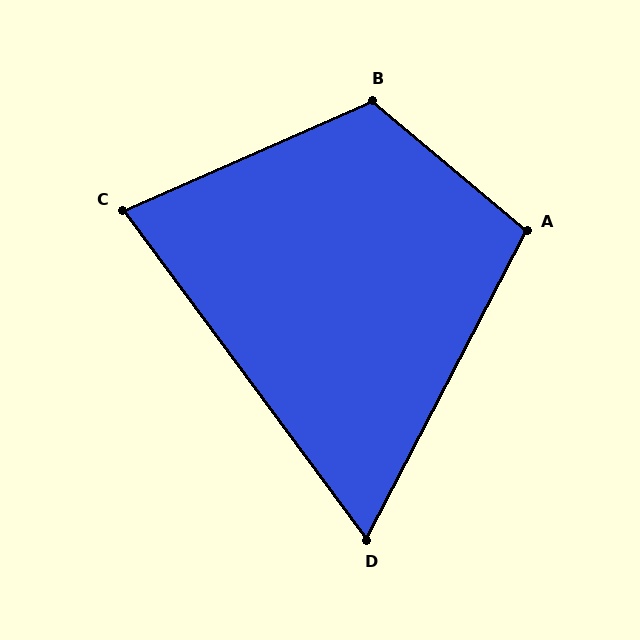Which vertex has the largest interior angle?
B, at approximately 116 degrees.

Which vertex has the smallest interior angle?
D, at approximately 64 degrees.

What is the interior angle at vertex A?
Approximately 103 degrees (obtuse).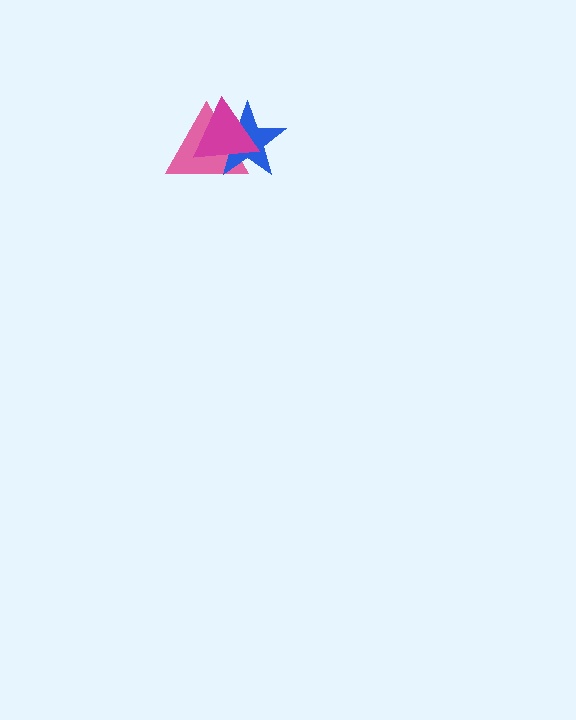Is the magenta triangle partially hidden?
No, no other shape covers it.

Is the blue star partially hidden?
Yes, it is partially covered by another shape.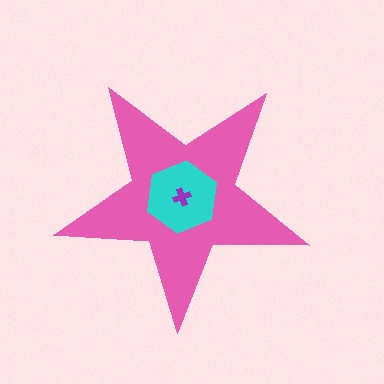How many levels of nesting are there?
3.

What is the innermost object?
The purple cross.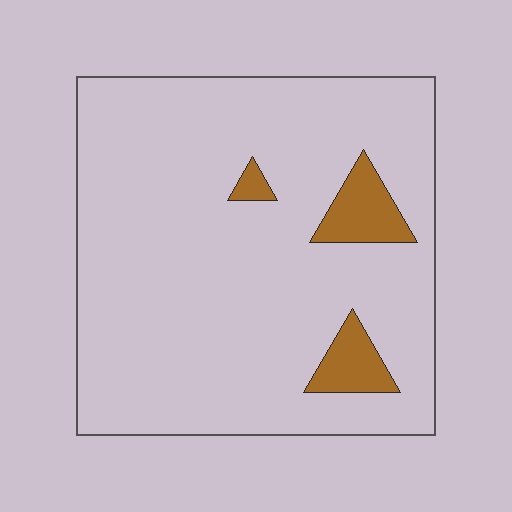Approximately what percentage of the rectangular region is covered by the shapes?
Approximately 10%.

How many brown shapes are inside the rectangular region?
3.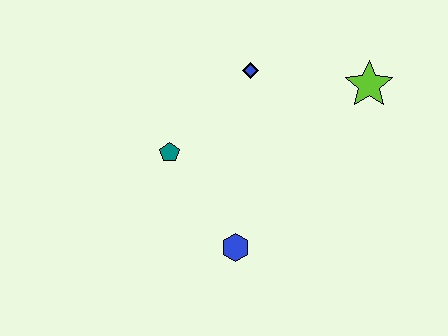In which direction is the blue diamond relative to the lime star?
The blue diamond is to the left of the lime star.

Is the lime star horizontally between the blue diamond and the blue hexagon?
No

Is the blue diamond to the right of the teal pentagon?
Yes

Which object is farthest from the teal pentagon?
The lime star is farthest from the teal pentagon.